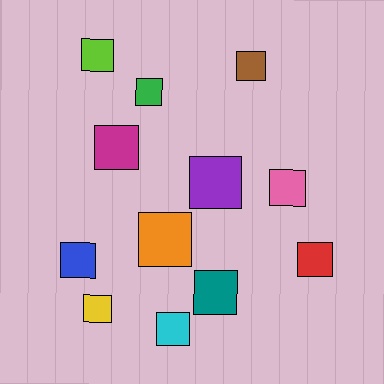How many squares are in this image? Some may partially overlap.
There are 12 squares.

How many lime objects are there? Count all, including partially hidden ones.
There is 1 lime object.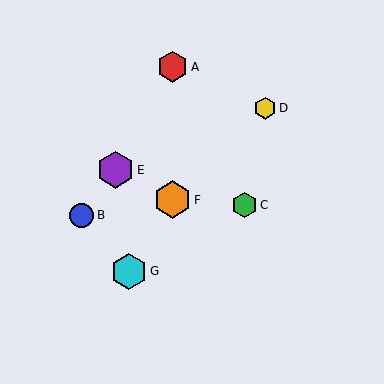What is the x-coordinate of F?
Object F is at x≈172.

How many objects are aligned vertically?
2 objects (A, F) are aligned vertically.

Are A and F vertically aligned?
Yes, both are at x≈172.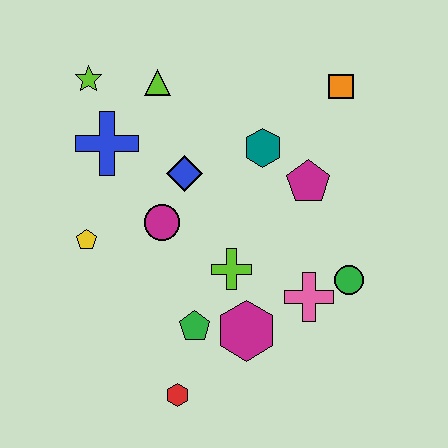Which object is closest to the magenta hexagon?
The green pentagon is closest to the magenta hexagon.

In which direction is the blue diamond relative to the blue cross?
The blue diamond is to the right of the blue cross.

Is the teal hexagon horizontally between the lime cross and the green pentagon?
No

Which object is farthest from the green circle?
The lime star is farthest from the green circle.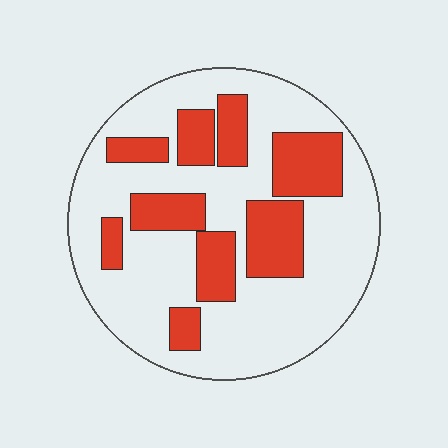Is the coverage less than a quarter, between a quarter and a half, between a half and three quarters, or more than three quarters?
Between a quarter and a half.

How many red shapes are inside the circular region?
9.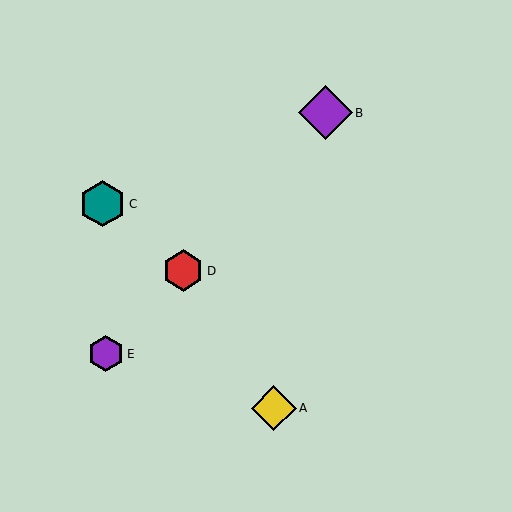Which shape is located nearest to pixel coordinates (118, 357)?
The purple hexagon (labeled E) at (106, 354) is nearest to that location.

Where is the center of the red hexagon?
The center of the red hexagon is at (183, 271).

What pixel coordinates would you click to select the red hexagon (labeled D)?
Click at (183, 271) to select the red hexagon D.